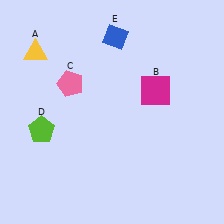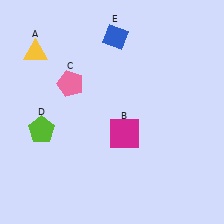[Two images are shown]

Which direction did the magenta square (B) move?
The magenta square (B) moved down.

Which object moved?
The magenta square (B) moved down.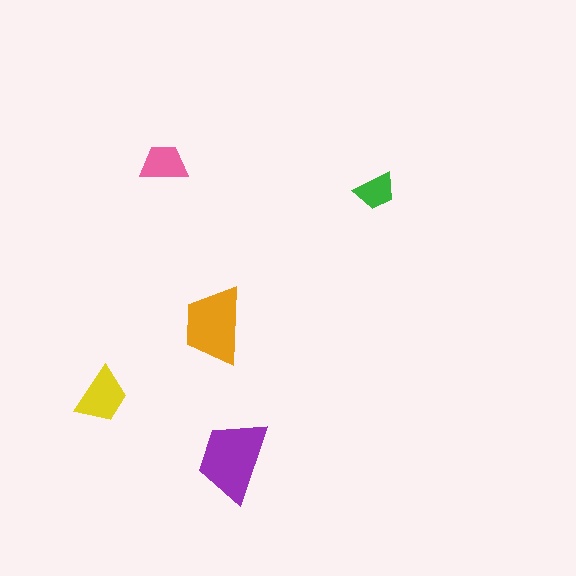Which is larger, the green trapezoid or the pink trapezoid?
The pink one.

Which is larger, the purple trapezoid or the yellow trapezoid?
The purple one.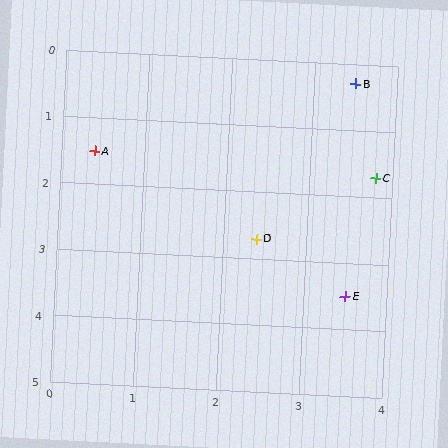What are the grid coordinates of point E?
Point E is at approximately (3.5, 3.5).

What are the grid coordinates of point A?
Point A is at approximately (0.4, 1.5).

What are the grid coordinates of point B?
Point B is at approximately (3.5, 0.3).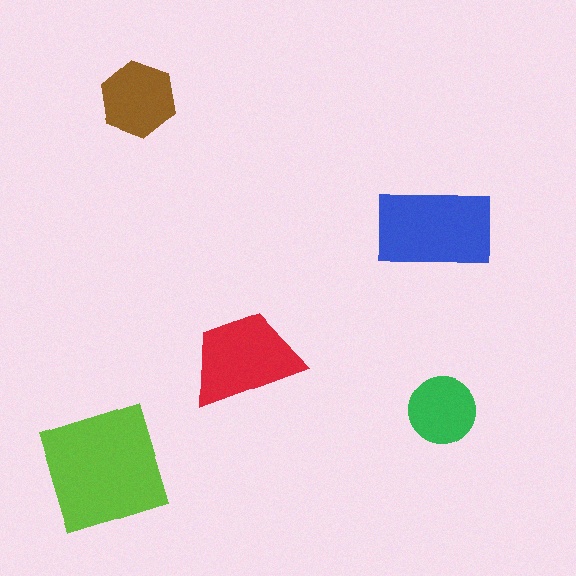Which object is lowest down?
The lime square is bottommost.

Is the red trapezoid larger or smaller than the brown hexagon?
Larger.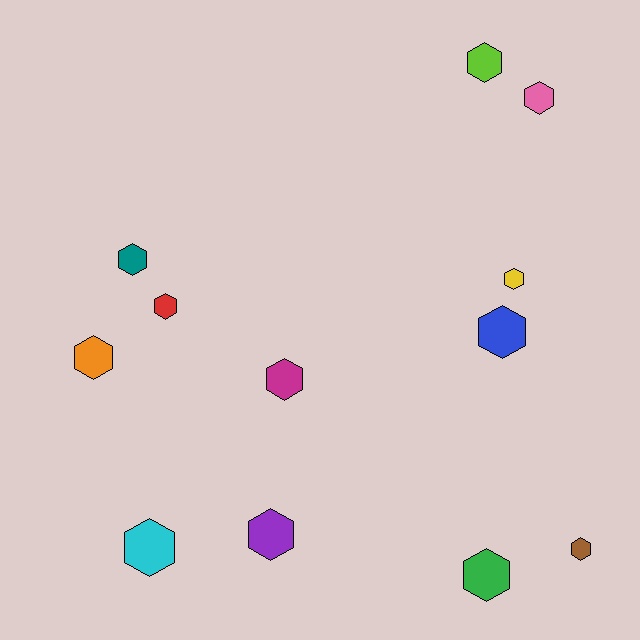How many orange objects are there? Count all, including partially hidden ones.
There is 1 orange object.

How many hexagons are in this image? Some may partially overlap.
There are 12 hexagons.